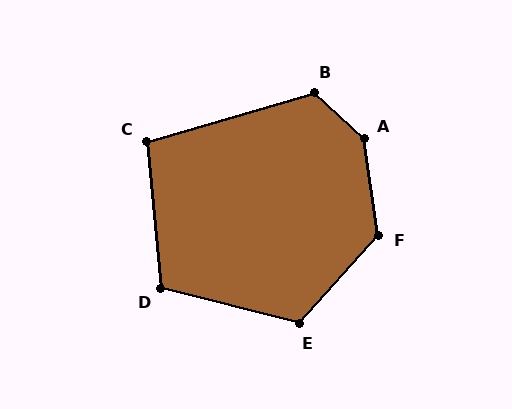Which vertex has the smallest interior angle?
C, at approximately 101 degrees.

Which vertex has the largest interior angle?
A, at approximately 142 degrees.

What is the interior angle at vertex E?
Approximately 118 degrees (obtuse).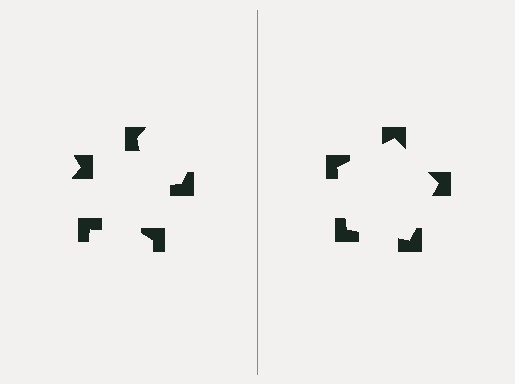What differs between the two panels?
The notched squares are positioned identically on both sides; only the wedge orientations differ. On the right they align to a pentagon; on the left they are misaligned.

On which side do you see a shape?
An illusory pentagon appears on the right side. On the left side the wedge cuts are rotated, so no coherent shape forms.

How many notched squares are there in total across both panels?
10 — 5 on each side.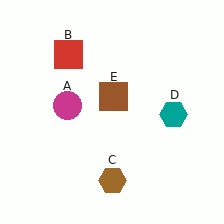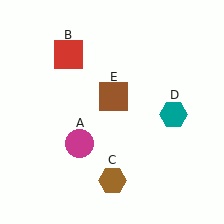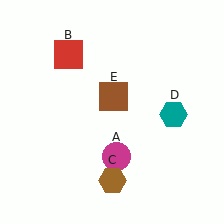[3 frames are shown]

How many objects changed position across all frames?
1 object changed position: magenta circle (object A).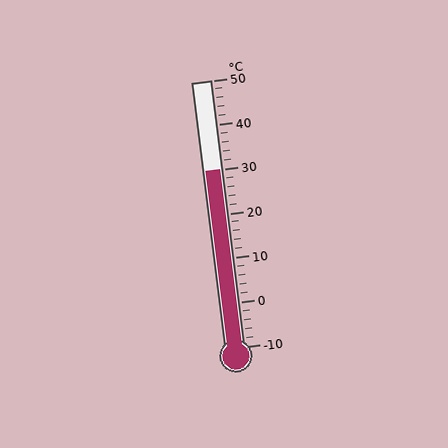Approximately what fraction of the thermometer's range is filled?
The thermometer is filled to approximately 65% of its range.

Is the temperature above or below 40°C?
The temperature is below 40°C.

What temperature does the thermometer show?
The thermometer shows approximately 30°C.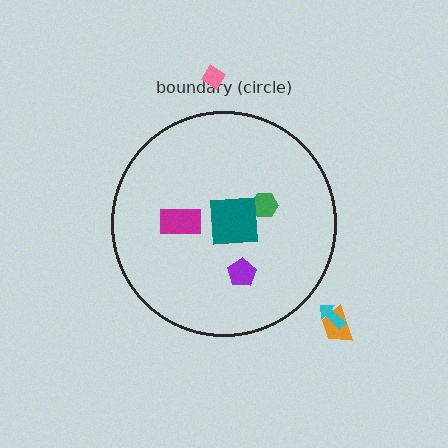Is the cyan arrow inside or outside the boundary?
Outside.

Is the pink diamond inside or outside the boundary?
Outside.